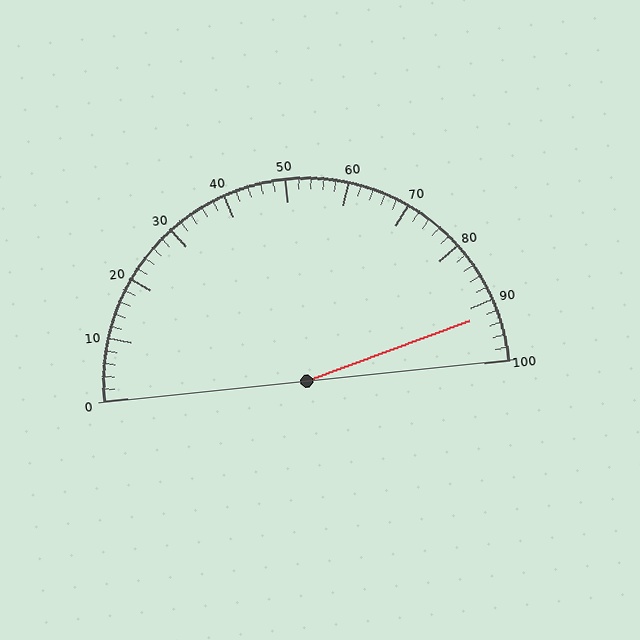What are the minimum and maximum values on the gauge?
The gauge ranges from 0 to 100.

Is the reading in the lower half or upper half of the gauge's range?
The reading is in the upper half of the range (0 to 100).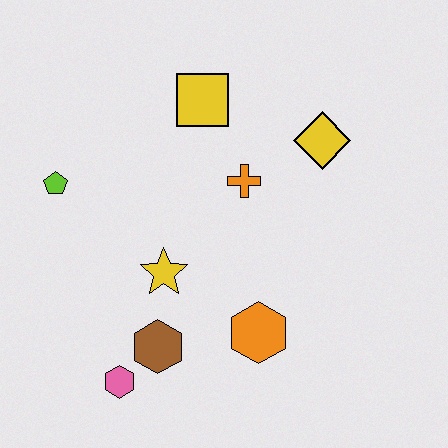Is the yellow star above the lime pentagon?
No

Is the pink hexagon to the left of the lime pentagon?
No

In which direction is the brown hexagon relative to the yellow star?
The brown hexagon is below the yellow star.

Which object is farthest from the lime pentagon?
The yellow diamond is farthest from the lime pentagon.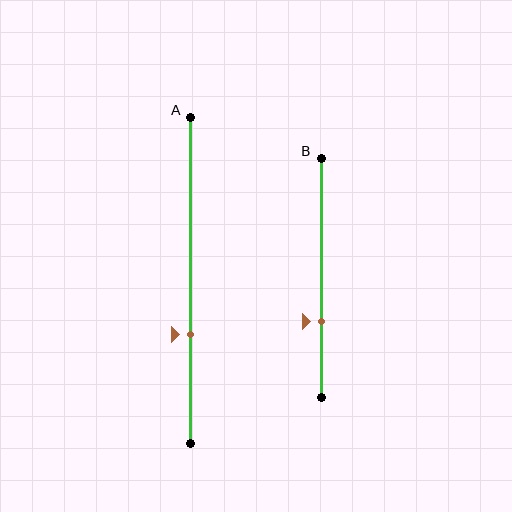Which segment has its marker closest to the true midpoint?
Segment A has its marker closest to the true midpoint.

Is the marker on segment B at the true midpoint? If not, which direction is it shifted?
No, the marker on segment B is shifted downward by about 18% of the segment length.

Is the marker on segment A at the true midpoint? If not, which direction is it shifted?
No, the marker on segment A is shifted downward by about 17% of the segment length.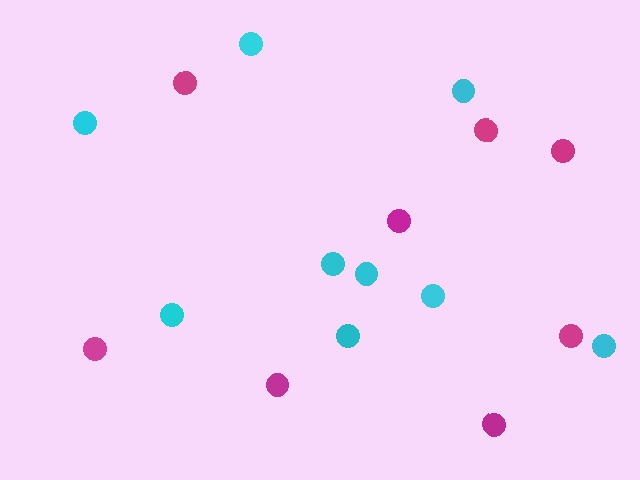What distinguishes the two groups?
There are 2 groups: one group of magenta circles (8) and one group of cyan circles (9).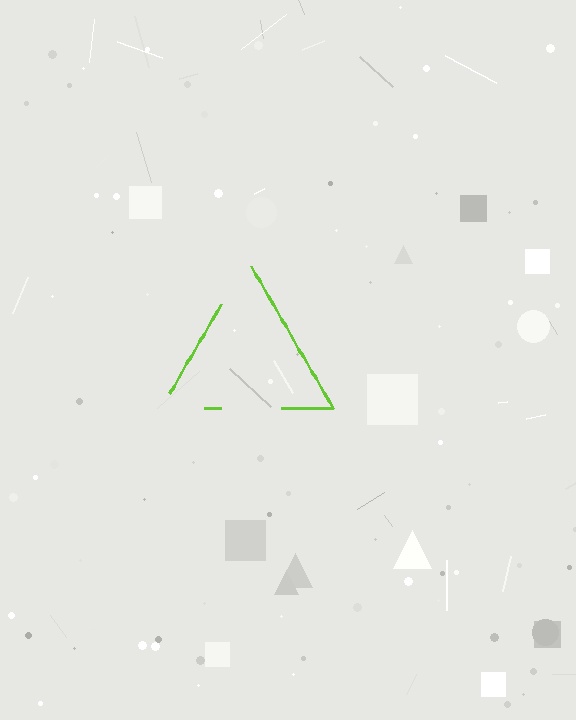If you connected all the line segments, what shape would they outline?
They would outline a triangle.